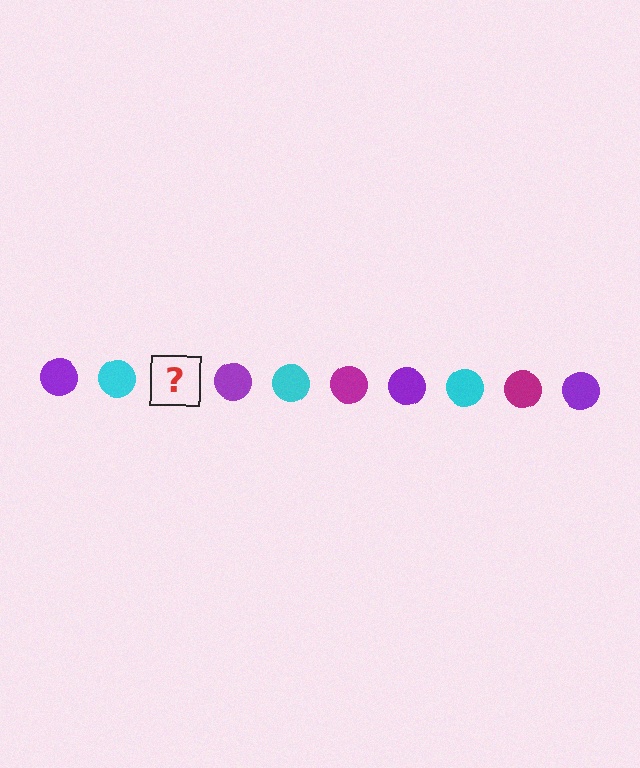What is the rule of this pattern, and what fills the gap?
The rule is that the pattern cycles through purple, cyan, magenta circles. The gap should be filled with a magenta circle.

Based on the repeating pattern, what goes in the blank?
The blank should be a magenta circle.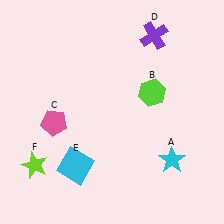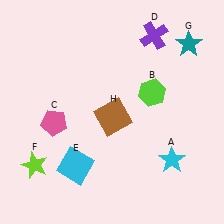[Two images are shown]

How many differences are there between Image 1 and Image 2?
There are 2 differences between the two images.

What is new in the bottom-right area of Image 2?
A brown square (H) was added in the bottom-right area of Image 2.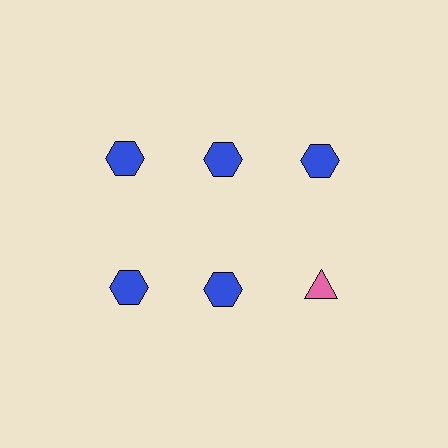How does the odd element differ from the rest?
It differs in both color (pink instead of blue) and shape (triangle instead of hexagon).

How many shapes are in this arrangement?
There are 6 shapes arranged in a grid pattern.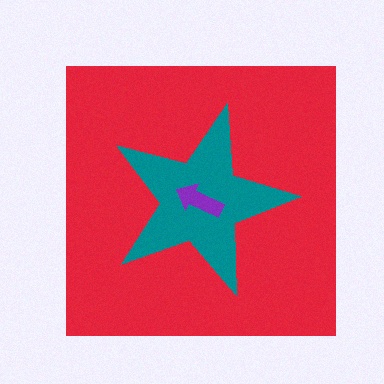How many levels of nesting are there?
3.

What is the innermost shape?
The purple arrow.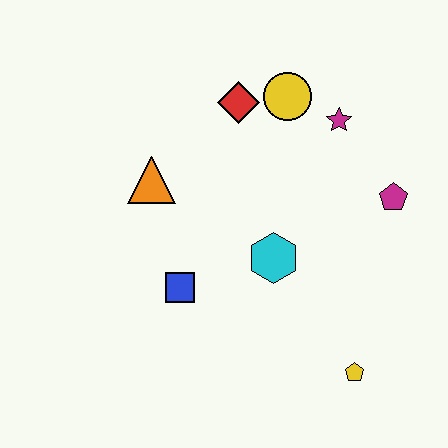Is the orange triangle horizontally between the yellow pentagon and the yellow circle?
No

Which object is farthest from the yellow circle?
The yellow pentagon is farthest from the yellow circle.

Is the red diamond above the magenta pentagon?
Yes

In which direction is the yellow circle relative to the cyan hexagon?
The yellow circle is above the cyan hexagon.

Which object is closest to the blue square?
The cyan hexagon is closest to the blue square.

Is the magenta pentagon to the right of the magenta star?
Yes